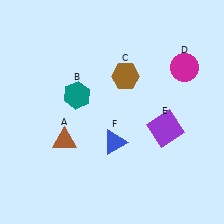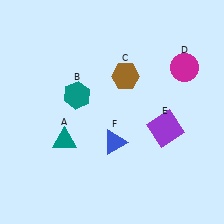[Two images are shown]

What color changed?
The triangle (A) changed from brown in Image 1 to teal in Image 2.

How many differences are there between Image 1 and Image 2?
There is 1 difference between the two images.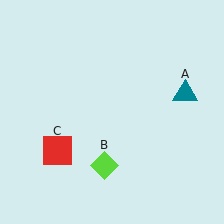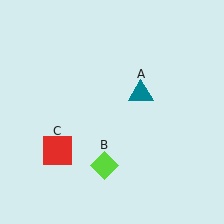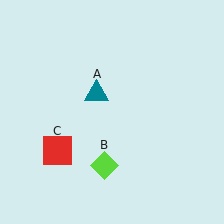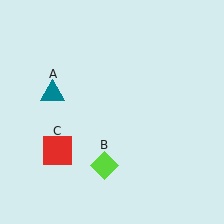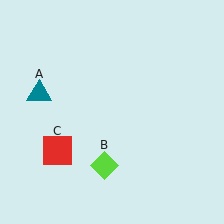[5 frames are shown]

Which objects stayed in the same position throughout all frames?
Lime diamond (object B) and red square (object C) remained stationary.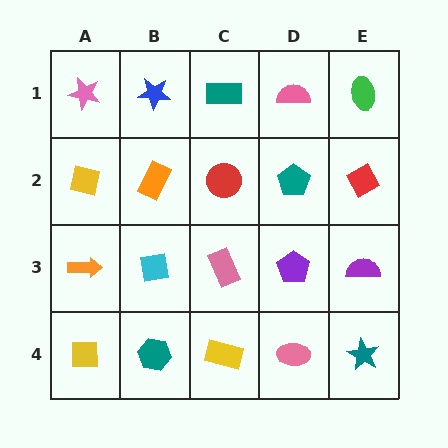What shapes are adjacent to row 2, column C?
A teal rectangle (row 1, column C), a pink rectangle (row 3, column C), an orange rectangle (row 2, column B), a teal pentagon (row 2, column D).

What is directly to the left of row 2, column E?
A teal pentagon.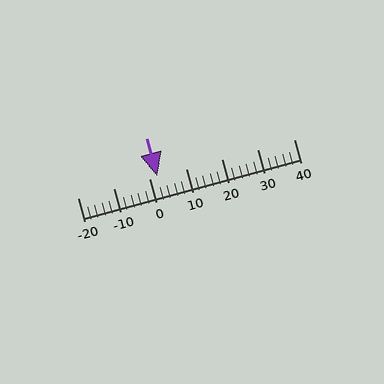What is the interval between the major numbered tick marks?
The major tick marks are spaced 10 units apart.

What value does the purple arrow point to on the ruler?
The purple arrow points to approximately 2.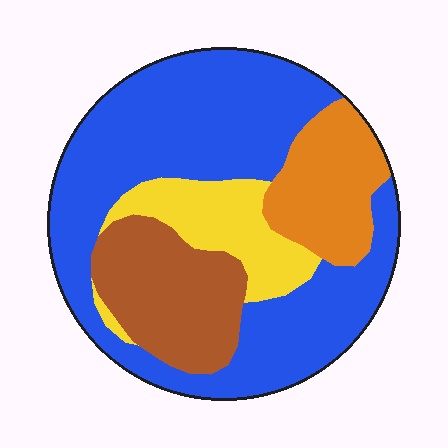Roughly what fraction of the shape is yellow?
Yellow covers 13% of the shape.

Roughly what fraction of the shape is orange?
Orange takes up about one eighth (1/8) of the shape.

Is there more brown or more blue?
Blue.